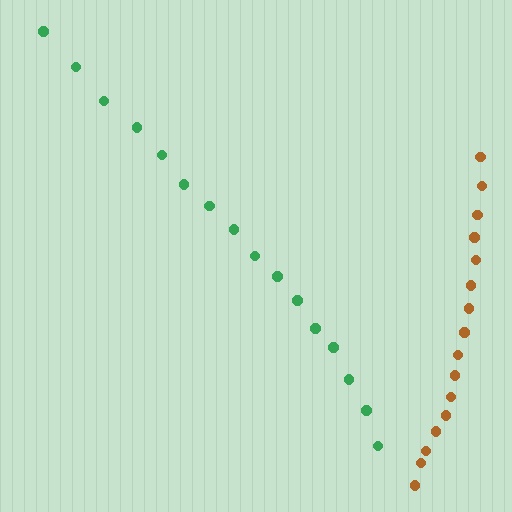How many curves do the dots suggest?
There are 2 distinct paths.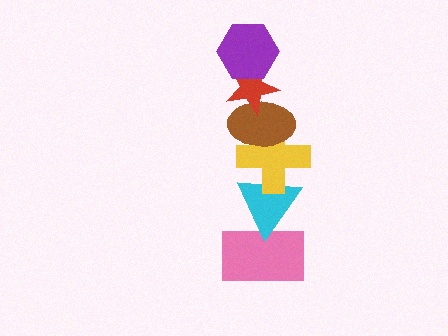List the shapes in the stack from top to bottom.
From top to bottom: the purple hexagon, the red star, the brown ellipse, the yellow cross, the cyan triangle, the pink rectangle.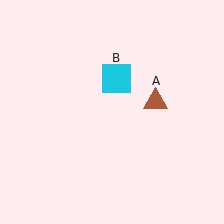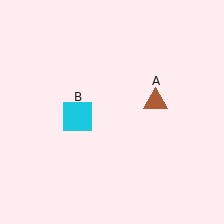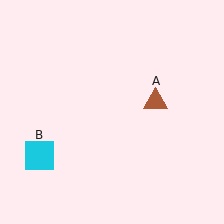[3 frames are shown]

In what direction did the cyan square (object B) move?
The cyan square (object B) moved down and to the left.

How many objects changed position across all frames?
1 object changed position: cyan square (object B).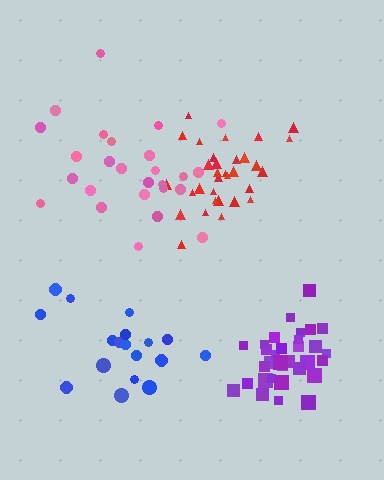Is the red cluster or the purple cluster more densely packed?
Purple.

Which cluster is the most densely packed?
Purple.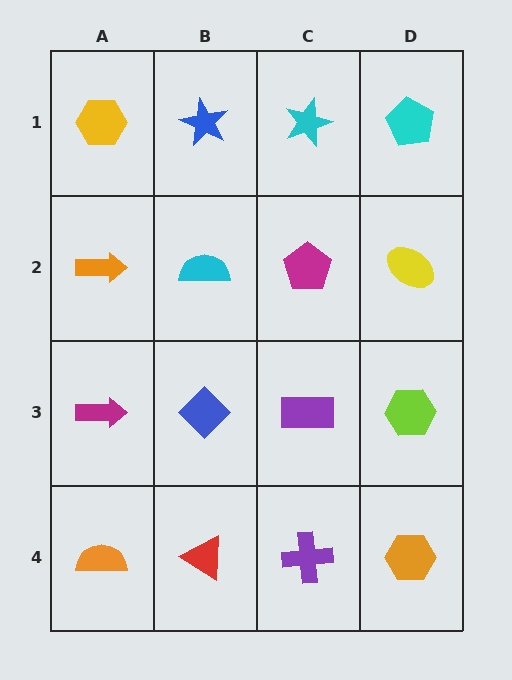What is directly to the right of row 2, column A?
A cyan semicircle.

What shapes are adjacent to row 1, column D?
A yellow ellipse (row 2, column D), a cyan star (row 1, column C).